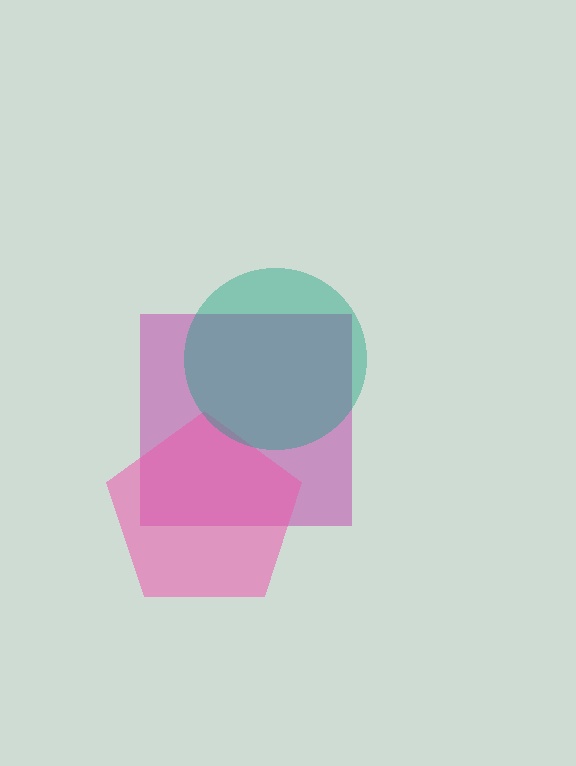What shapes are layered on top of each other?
The layered shapes are: a magenta square, a pink pentagon, a teal circle.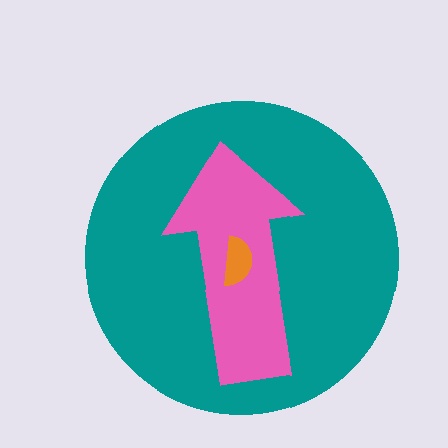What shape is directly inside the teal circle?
The pink arrow.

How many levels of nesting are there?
3.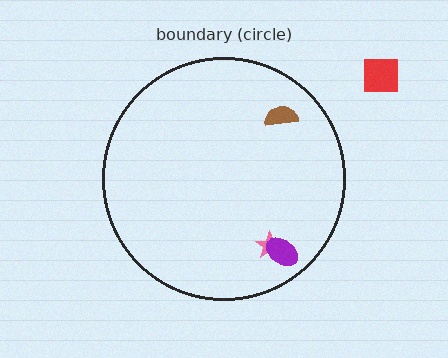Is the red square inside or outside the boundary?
Outside.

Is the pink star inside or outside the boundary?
Inside.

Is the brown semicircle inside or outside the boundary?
Inside.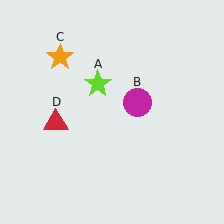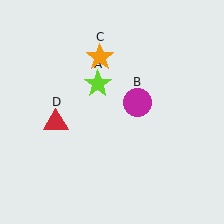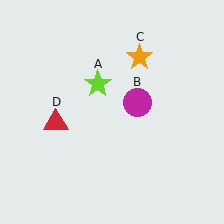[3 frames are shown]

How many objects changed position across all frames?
1 object changed position: orange star (object C).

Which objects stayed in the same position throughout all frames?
Lime star (object A) and magenta circle (object B) and red triangle (object D) remained stationary.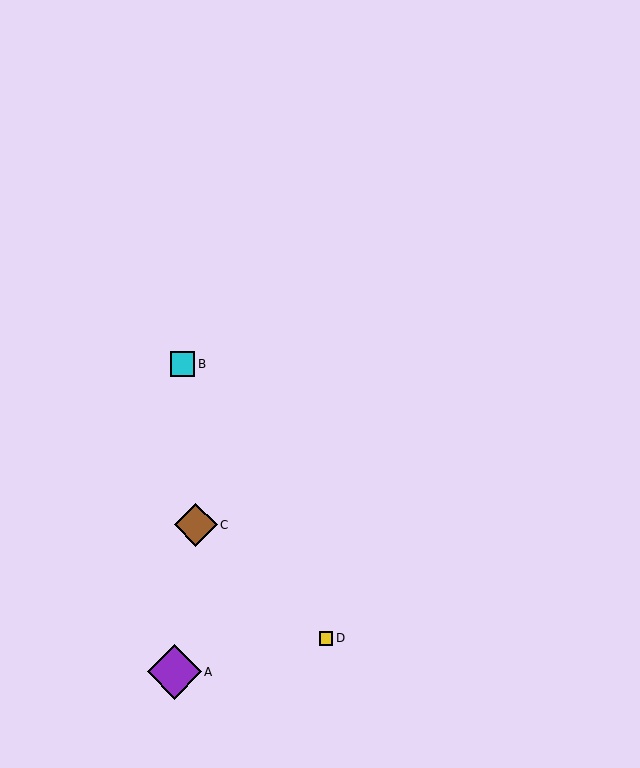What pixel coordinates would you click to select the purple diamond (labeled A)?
Click at (174, 672) to select the purple diamond A.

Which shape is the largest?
The purple diamond (labeled A) is the largest.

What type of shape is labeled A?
Shape A is a purple diamond.